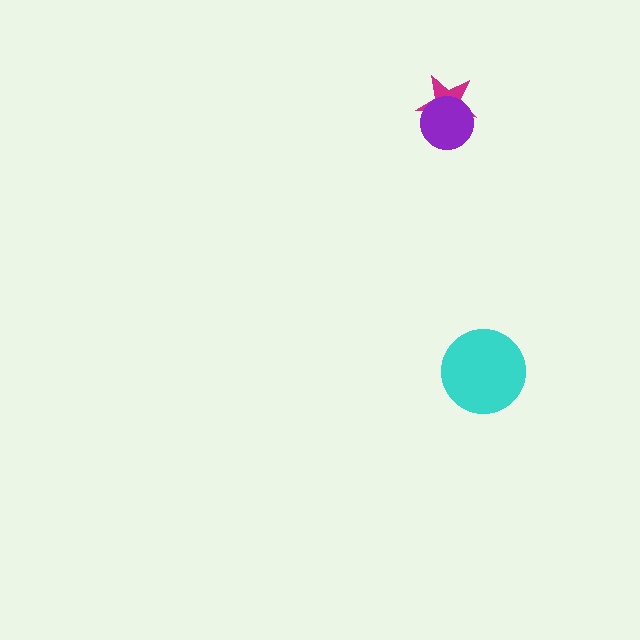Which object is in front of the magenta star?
The purple circle is in front of the magenta star.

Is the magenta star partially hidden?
Yes, it is partially covered by another shape.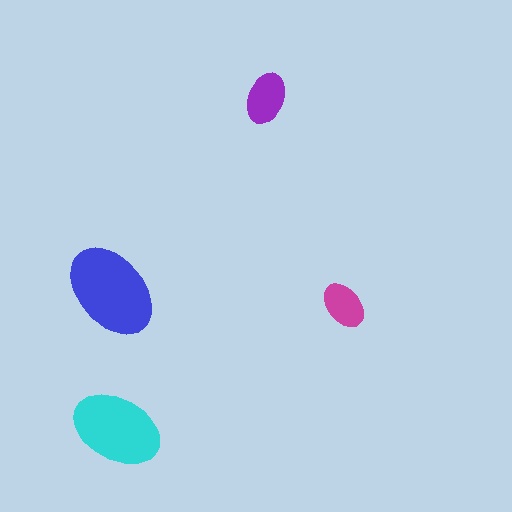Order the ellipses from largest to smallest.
the blue one, the cyan one, the purple one, the magenta one.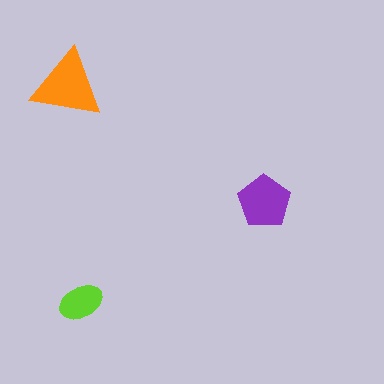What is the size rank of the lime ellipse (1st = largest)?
3rd.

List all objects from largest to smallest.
The orange triangle, the purple pentagon, the lime ellipse.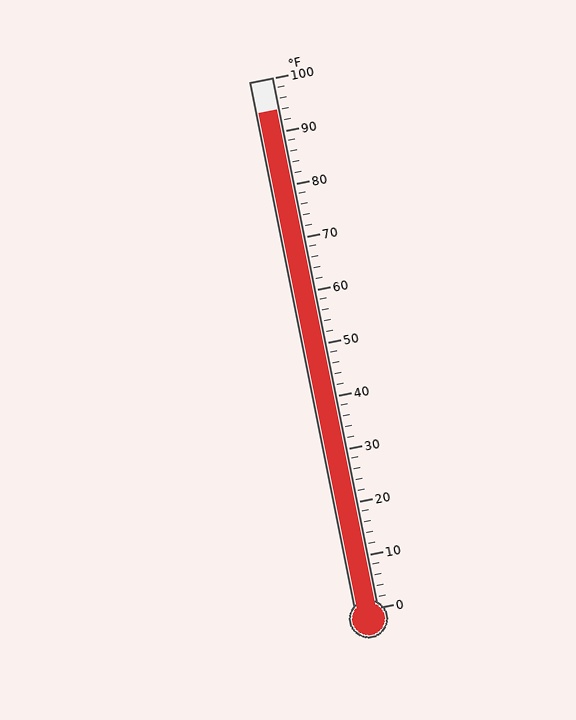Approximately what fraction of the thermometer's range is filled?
The thermometer is filled to approximately 95% of its range.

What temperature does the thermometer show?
The thermometer shows approximately 94°F.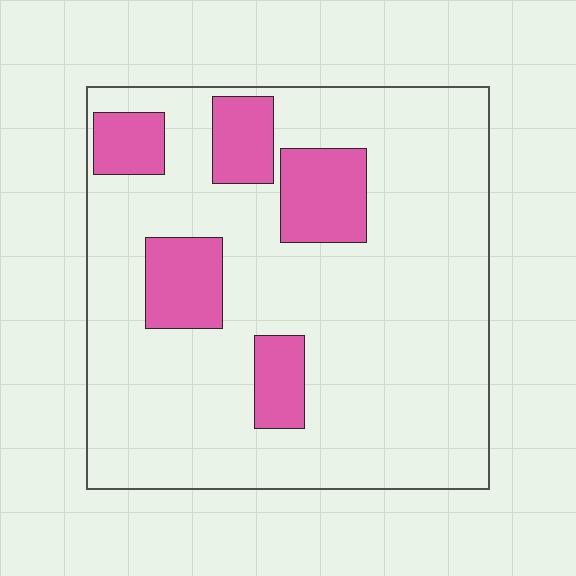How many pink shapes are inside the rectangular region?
5.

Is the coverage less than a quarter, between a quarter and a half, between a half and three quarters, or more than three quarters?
Less than a quarter.